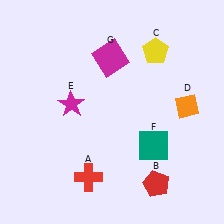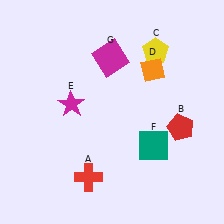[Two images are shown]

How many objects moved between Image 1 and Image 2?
2 objects moved between the two images.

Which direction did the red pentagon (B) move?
The red pentagon (B) moved up.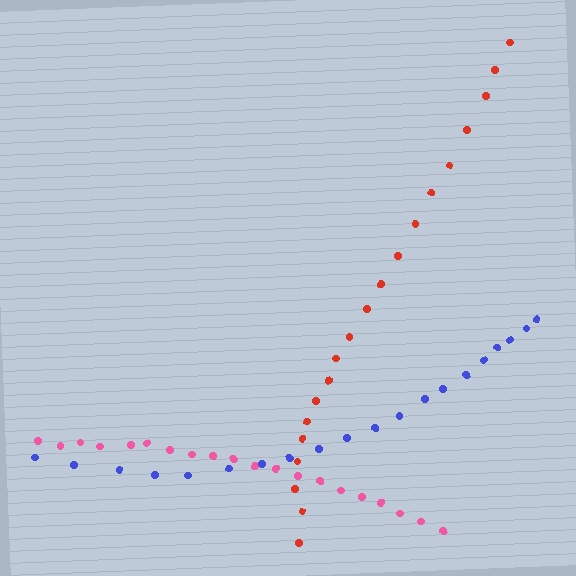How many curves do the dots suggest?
There are 3 distinct paths.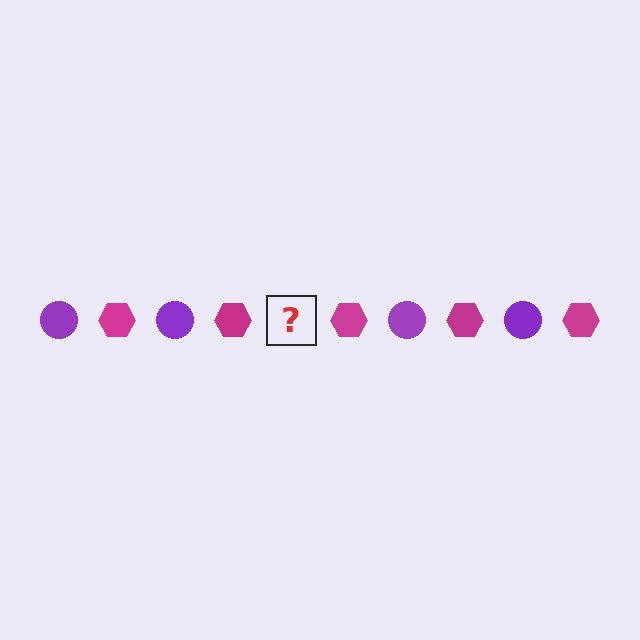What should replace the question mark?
The question mark should be replaced with a purple circle.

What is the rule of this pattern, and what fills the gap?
The rule is that the pattern alternates between purple circle and magenta hexagon. The gap should be filled with a purple circle.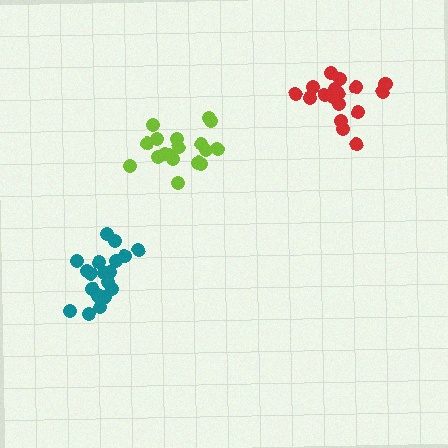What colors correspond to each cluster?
The clusters are colored: teal, lime, red.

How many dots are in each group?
Group 1: 19 dots, Group 2: 18 dots, Group 3: 18 dots (55 total).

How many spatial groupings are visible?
There are 3 spatial groupings.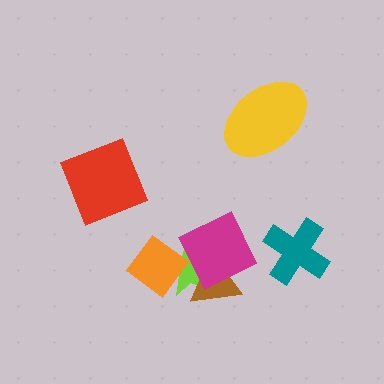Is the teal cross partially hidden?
No, no other shape covers it.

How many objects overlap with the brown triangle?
2 objects overlap with the brown triangle.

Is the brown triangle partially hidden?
Yes, it is partially covered by another shape.